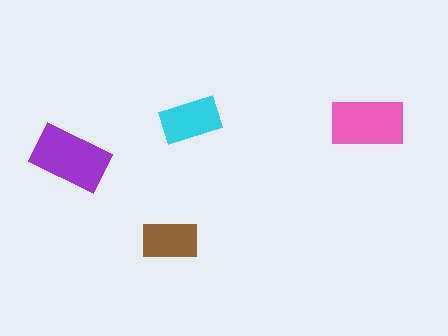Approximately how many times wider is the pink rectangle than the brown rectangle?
About 1.5 times wider.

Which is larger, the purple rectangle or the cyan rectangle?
The purple one.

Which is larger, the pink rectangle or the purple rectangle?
The purple one.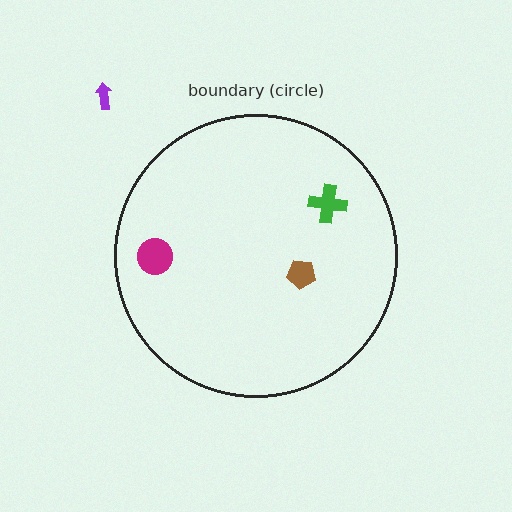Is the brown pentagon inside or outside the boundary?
Inside.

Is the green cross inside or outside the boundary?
Inside.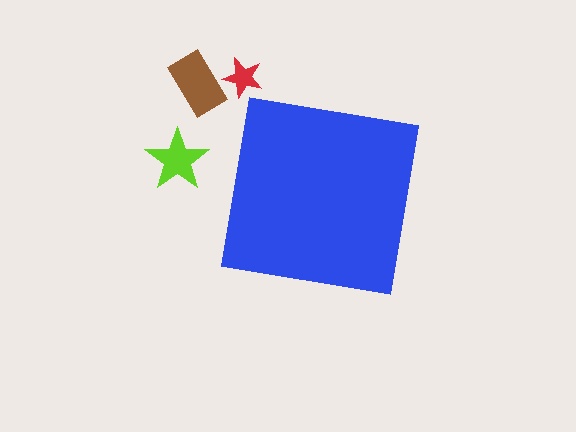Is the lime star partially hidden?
No, the lime star is fully visible.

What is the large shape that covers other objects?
A blue square.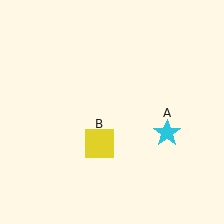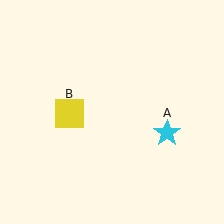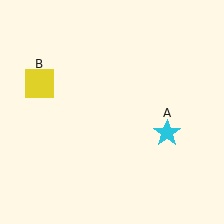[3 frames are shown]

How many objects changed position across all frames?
1 object changed position: yellow square (object B).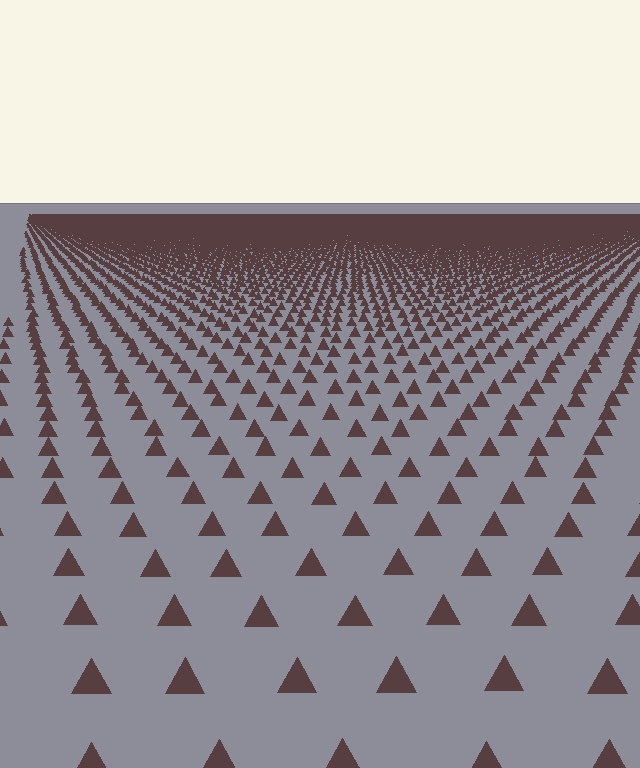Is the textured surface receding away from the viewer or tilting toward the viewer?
The surface is receding away from the viewer. Texture elements get smaller and denser toward the top.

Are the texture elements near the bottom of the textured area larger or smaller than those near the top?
Larger. Near the bottom, elements are closer to the viewer and appear at a bigger on-screen size.